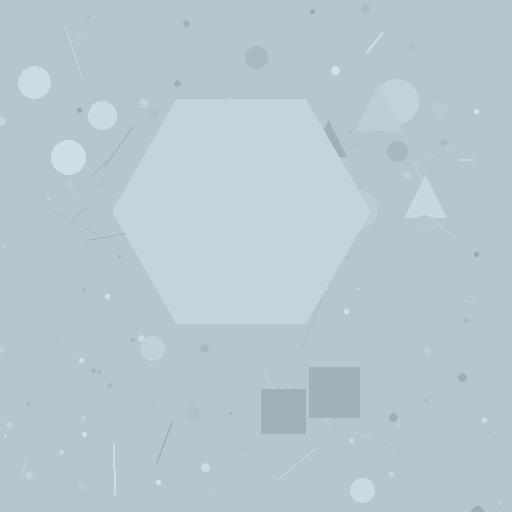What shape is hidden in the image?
A hexagon is hidden in the image.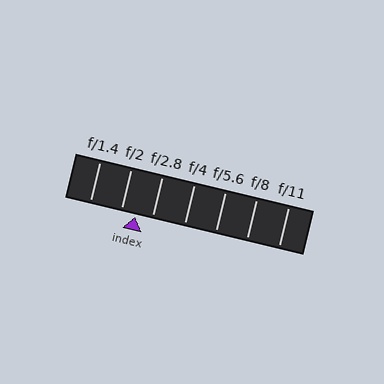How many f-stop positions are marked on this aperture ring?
There are 7 f-stop positions marked.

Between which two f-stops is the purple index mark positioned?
The index mark is between f/2 and f/2.8.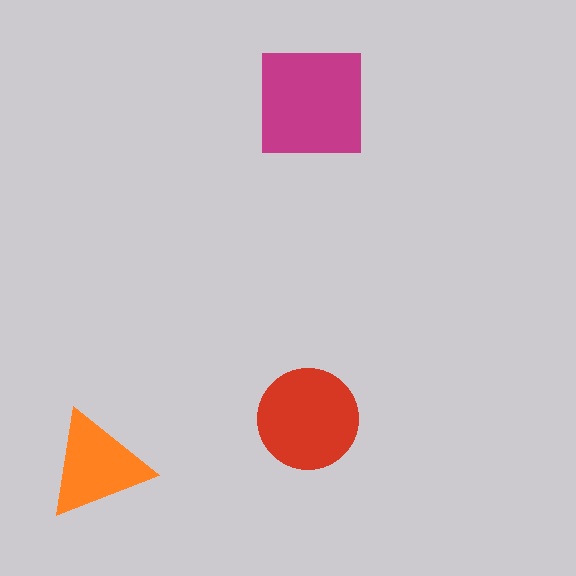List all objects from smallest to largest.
The orange triangle, the red circle, the magenta square.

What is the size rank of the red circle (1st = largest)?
2nd.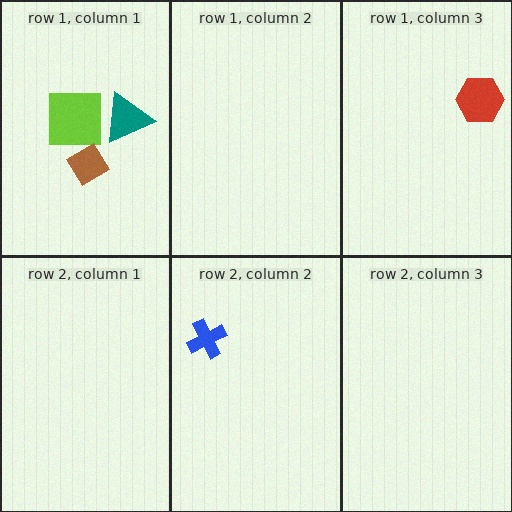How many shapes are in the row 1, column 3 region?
1.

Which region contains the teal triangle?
The row 1, column 1 region.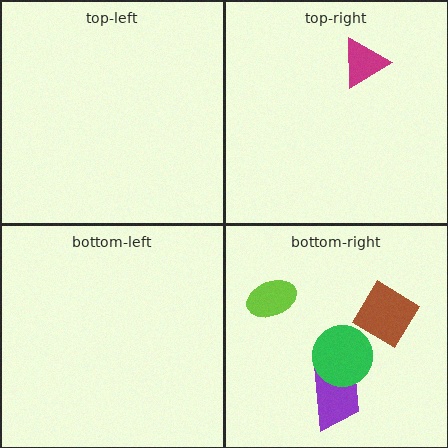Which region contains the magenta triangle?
The top-right region.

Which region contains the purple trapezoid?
The bottom-right region.